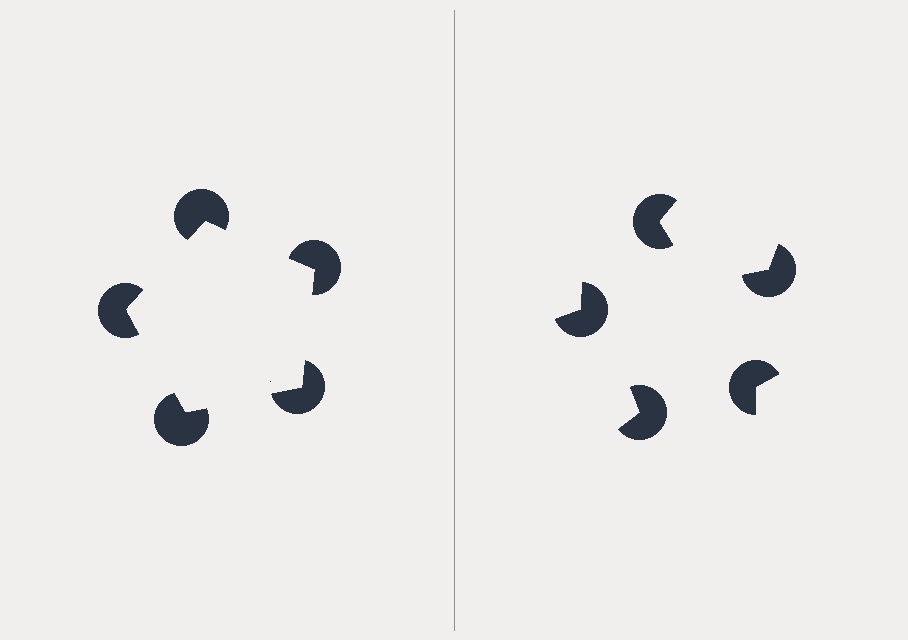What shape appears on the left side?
An illusory pentagon.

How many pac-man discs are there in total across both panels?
10 — 5 on each side.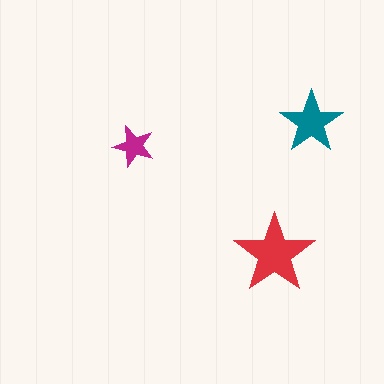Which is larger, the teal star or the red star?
The red one.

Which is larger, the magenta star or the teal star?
The teal one.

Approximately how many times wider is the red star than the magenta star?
About 2 times wider.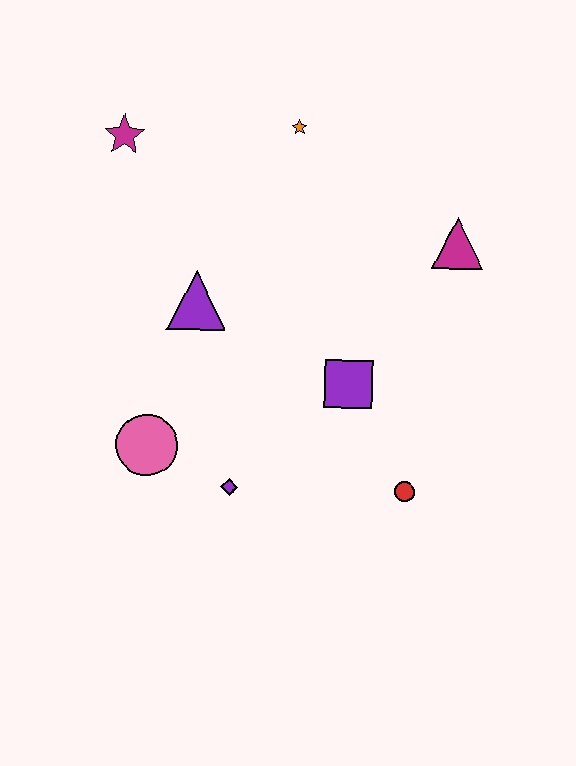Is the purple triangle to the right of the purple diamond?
No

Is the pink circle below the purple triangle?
Yes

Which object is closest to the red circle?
The purple square is closest to the red circle.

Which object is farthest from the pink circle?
The magenta triangle is farthest from the pink circle.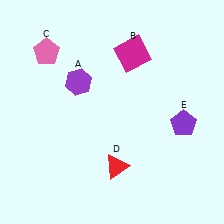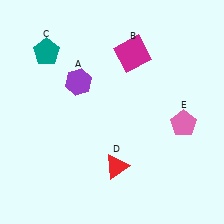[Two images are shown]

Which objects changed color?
C changed from pink to teal. E changed from purple to pink.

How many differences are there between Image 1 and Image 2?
There are 2 differences between the two images.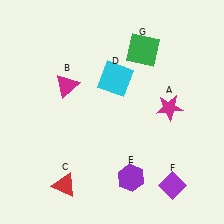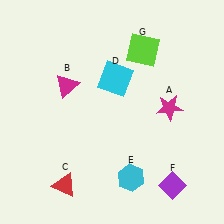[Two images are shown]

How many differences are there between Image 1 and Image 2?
There are 2 differences between the two images.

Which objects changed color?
E changed from purple to cyan. G changed from green to lime.